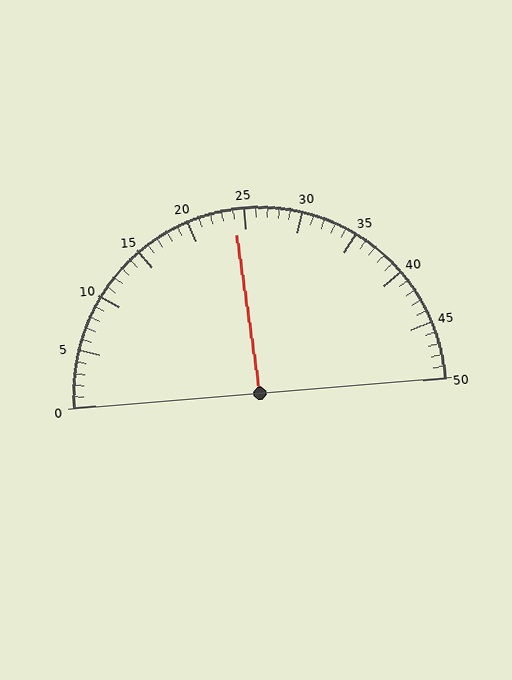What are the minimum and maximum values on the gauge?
The gauge ranges from 0 to 50.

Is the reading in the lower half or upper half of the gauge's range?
The reading is in the lower half of the range (0 to 50).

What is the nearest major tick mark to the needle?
The nearest major tick mark is 25.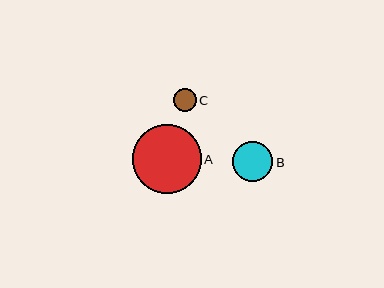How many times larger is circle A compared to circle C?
Circle A is approximately 3.0 times the size of circle C.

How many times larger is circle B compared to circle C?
Circle B is approximately 1.8 times the size of circle C.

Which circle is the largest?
Circle A is the largest with a size of approximately 69 pixels.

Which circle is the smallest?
Circle C is the smallest with a size of approximately 23 pixels.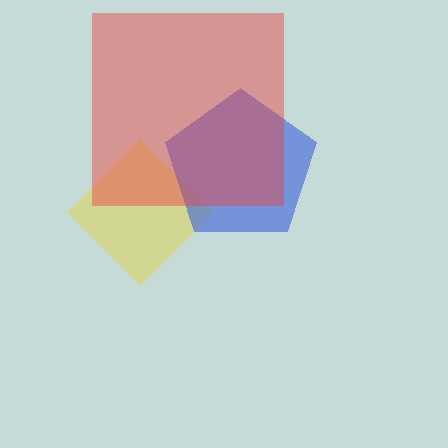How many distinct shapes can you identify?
There are 3 distinct shapes: a yellow diamond, a blue pentagon, a red square.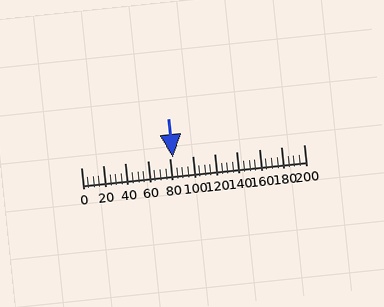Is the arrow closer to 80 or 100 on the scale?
The arrow is closer to 80.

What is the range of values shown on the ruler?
The ruler shows values from 0 to 200.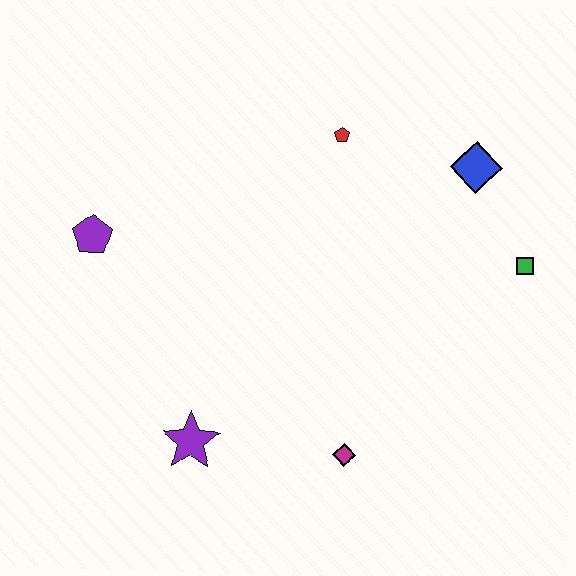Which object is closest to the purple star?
The magenta diamond is closest to the purple star.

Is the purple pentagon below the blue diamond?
Yes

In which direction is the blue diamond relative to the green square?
The blue diamond is above the green square.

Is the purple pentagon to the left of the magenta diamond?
Yes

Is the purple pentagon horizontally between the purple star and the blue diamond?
No